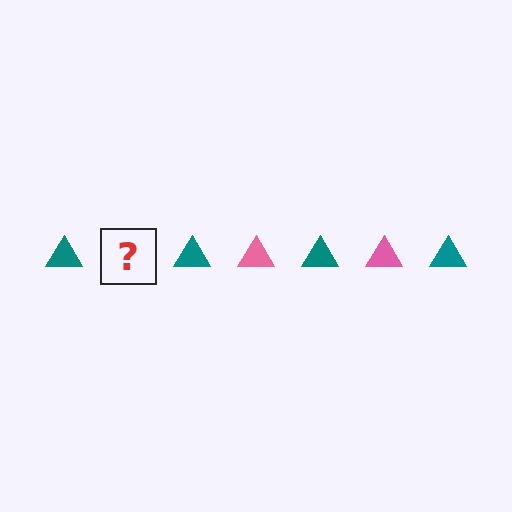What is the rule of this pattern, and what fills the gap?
The rule is that the pattern cycles through teal, pink triangles. The gap should be filled with a pink triangle.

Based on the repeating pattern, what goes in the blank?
The blank should be a pink triangle.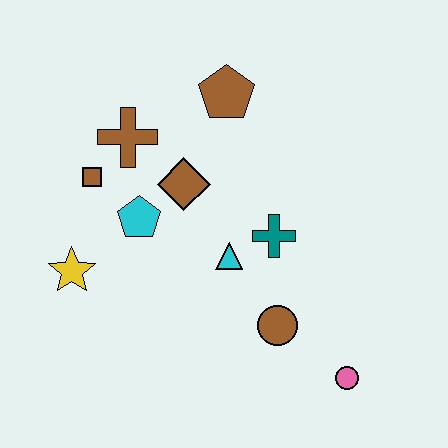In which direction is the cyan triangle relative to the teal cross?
The cyan triangle is to the left of the teal cross.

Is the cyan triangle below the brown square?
Yes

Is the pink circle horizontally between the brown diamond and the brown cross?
No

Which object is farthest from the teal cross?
The yellow star is farthest from the teal cross.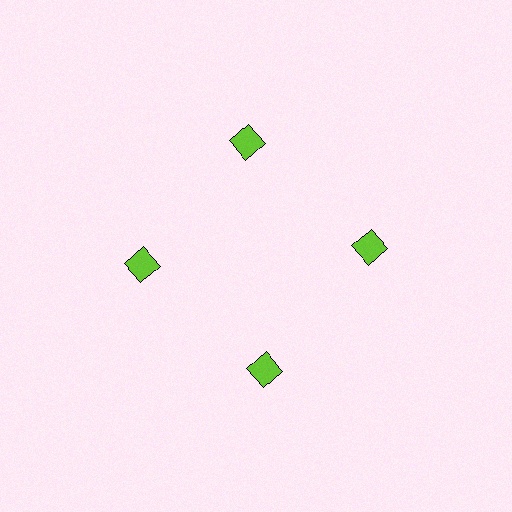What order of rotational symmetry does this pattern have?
This pattern has 4-fold rotational symmetry.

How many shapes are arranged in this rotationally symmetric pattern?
There are 4 shapes, arranged in 4 groups of 1.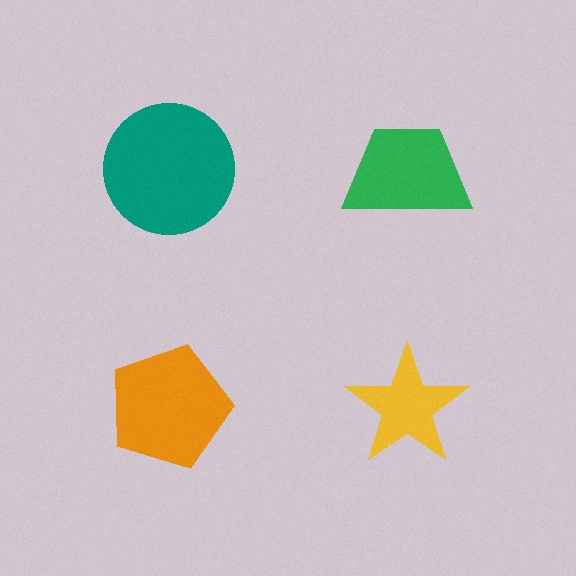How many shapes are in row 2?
2 shapes.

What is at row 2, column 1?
An orange pentagon.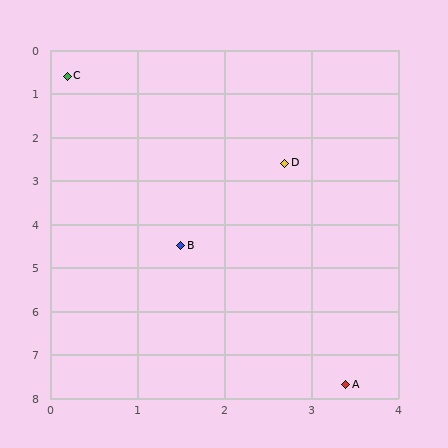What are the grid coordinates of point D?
Point D is at approximately (2.7, 2.6).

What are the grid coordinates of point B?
Point B is at approximately (1.5, 4.5).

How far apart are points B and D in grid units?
Points B and D are about 2.2 grid units apart.